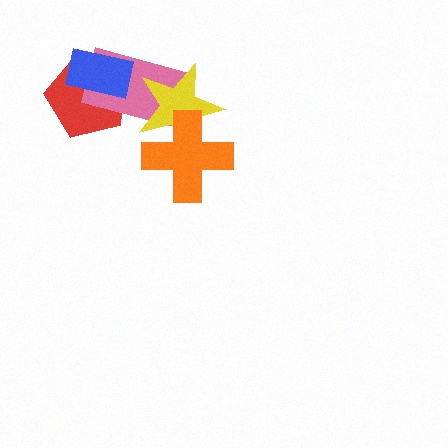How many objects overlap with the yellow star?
2 objects overlap with the yellow star.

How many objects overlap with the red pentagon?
2 objects overlap with the red pentagon.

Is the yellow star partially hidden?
Yes, it is partially covered by another shape.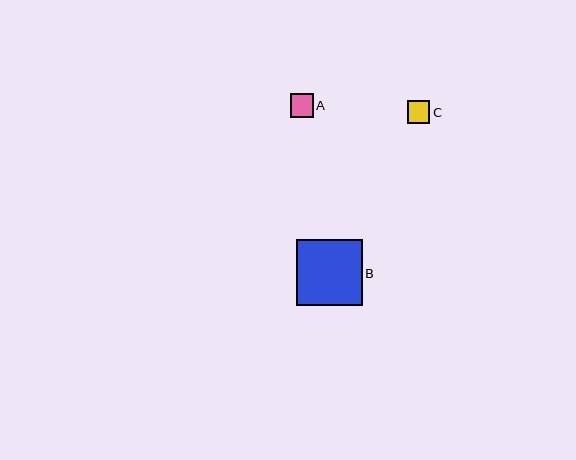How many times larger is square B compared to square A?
Square B is approximately 2.8 times the size of square A.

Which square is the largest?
Square B is the largest with a size of approximately 66 pixels.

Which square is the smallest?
Square C is the smallest with a size of approximately 23 pixels.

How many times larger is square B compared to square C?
Square B is approximately 2.9 times the size of square C.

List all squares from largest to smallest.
From largest to smallest: B, A, C.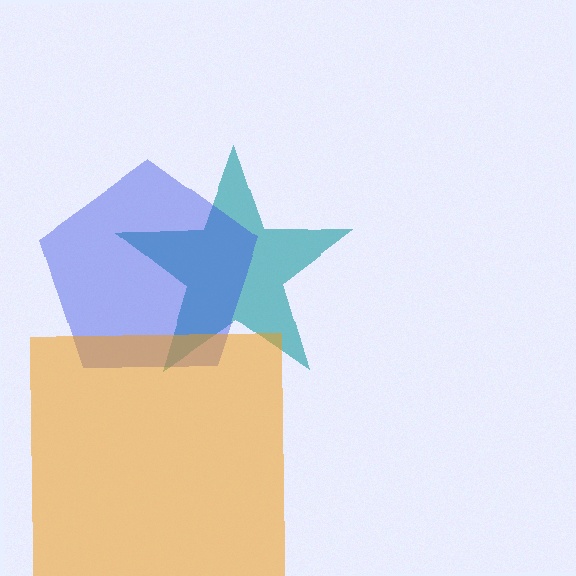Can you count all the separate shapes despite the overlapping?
Yes, there are 3 separate shapes.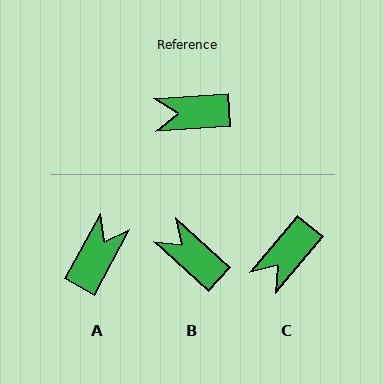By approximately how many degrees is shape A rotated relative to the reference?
Approximately 123 degrees clockwise.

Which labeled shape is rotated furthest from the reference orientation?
A, about 123 degrees away.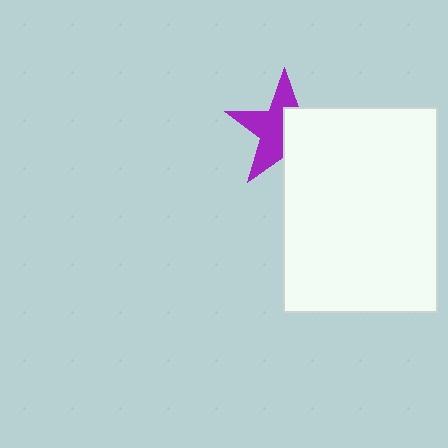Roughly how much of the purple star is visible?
About half of it is visible (roughly 55%).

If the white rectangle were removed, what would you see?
You would see the complete purple star.